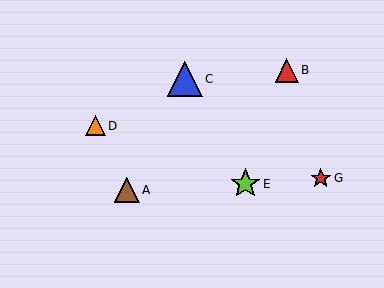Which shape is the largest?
The blue triangle (labeled C) is the largest.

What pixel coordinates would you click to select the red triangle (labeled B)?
Click at (287, 70) to select the red triangle B.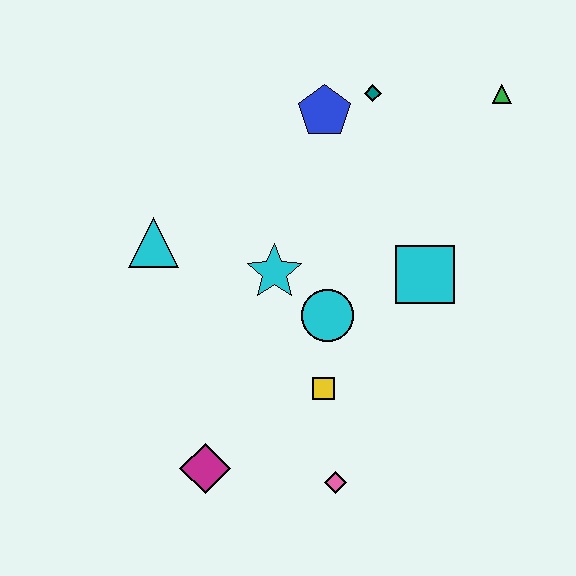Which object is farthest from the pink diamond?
The green triangle is farthest from the pink diamond.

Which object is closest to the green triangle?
The teal diamond is closest to the green triangle.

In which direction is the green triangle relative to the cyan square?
The green triangle is above the cyan square.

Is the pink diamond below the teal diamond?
Yes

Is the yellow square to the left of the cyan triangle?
No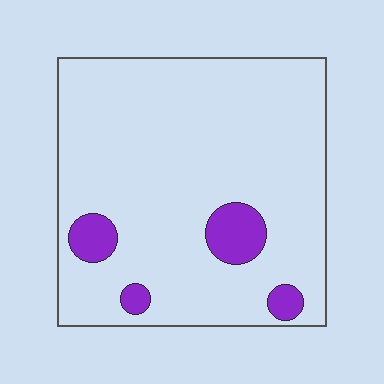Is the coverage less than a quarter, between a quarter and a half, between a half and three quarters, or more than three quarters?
Less than a quarter.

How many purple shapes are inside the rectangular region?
4.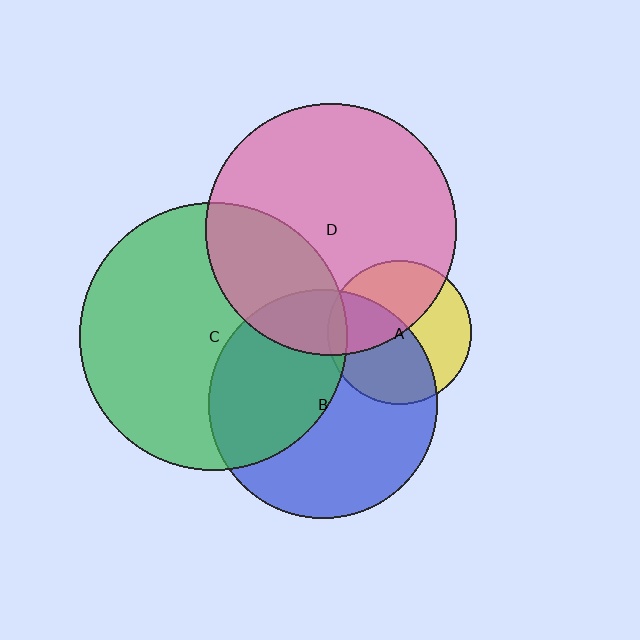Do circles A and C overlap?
Yes.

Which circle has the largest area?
Circle C (green).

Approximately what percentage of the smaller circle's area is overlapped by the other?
Approximately 5%.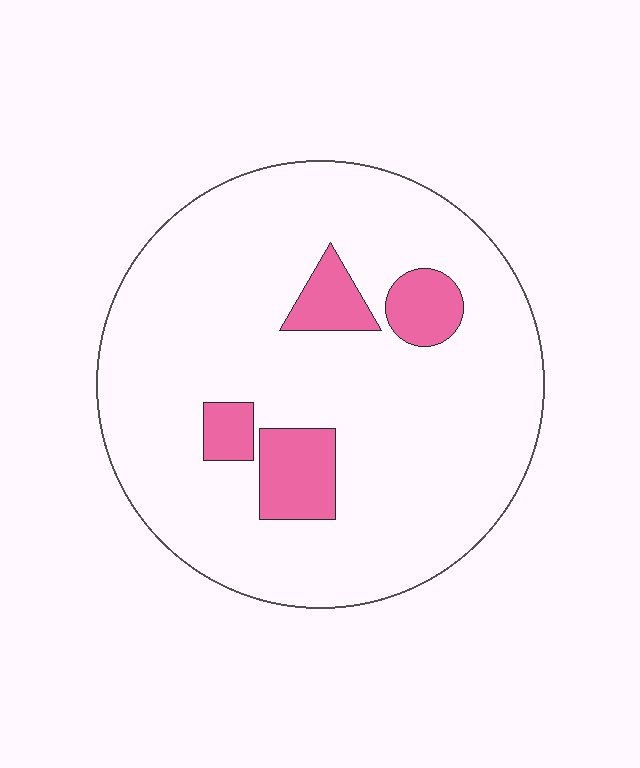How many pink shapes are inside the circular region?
4.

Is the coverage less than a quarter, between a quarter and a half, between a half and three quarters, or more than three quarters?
Less than a quarter.